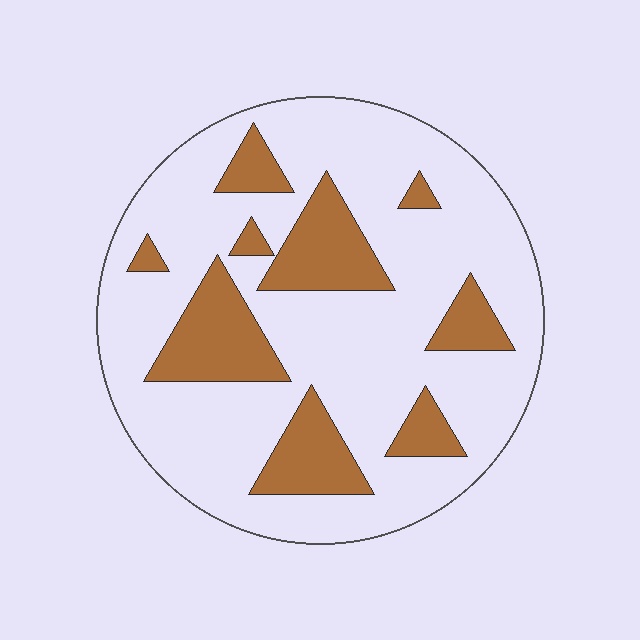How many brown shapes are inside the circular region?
9.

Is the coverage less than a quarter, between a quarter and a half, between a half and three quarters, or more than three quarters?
Less than a quarter.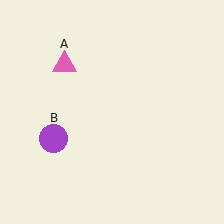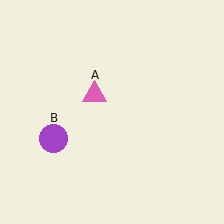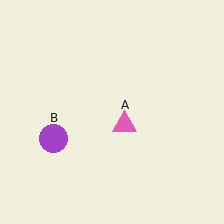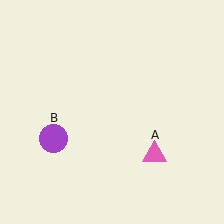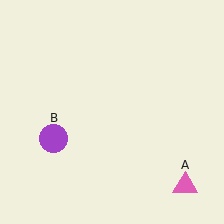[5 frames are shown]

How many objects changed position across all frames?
1 object changed position: pink triangle (object A).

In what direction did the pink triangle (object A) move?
The pink triangle (object A) moved down and to the right.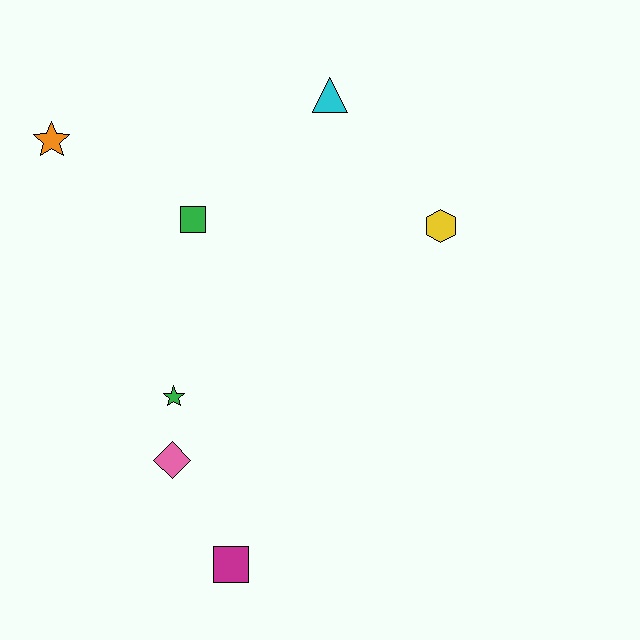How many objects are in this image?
There are 7 objects.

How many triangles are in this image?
There is 1 triangle.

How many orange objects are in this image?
There is 1 orange object.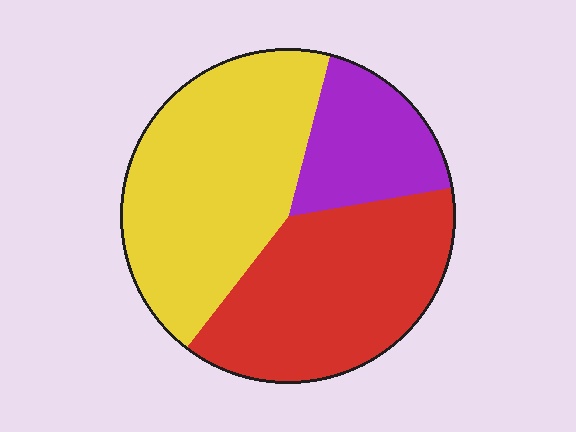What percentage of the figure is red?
Red covers 38% of the figure.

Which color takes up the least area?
Purple, at roughly 20%.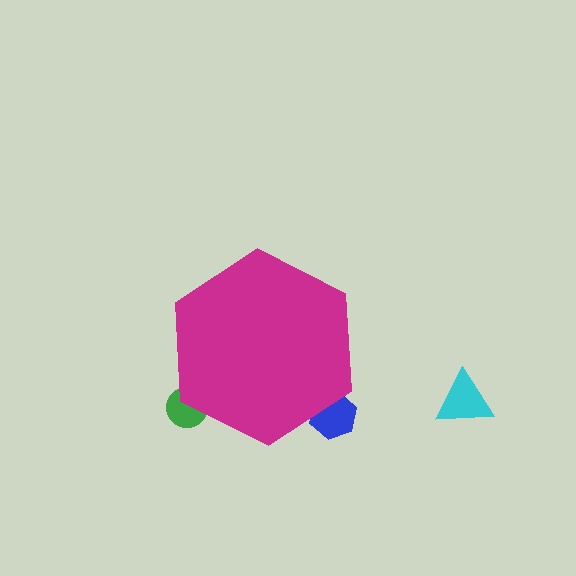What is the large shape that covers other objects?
A magenta hexagon.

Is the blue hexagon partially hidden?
Yes, the blue hexagon is partially hidden behind the magenta hexagon.